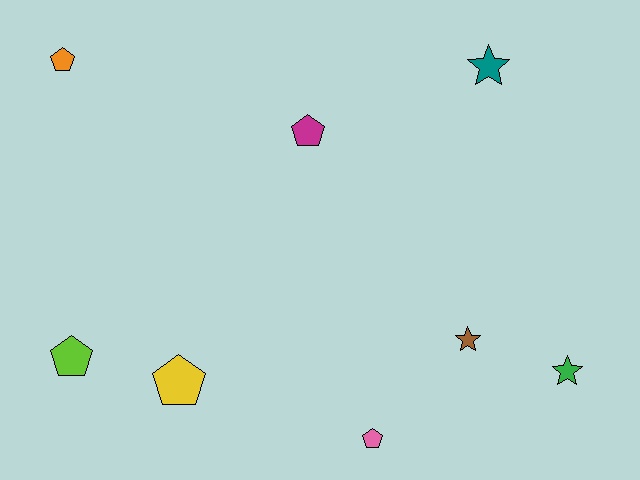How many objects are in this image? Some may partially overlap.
There are 8 objects.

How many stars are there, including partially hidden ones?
There are 3 stars.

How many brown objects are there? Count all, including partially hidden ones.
There is 1 brown object.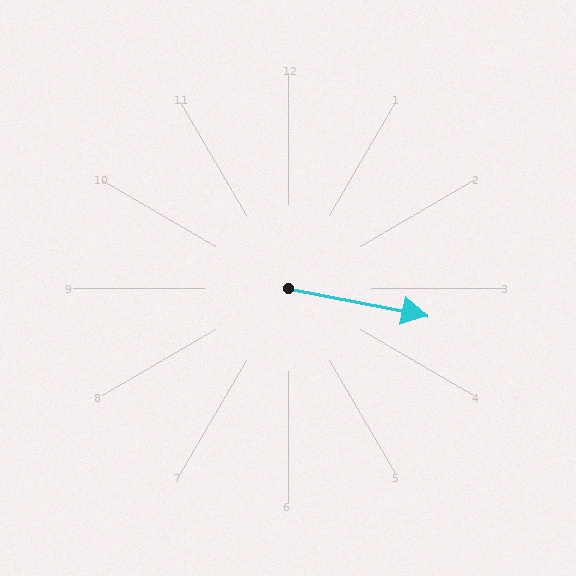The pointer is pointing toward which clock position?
Roughly 3 o'clock.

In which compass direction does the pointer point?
East.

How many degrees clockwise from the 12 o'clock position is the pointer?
Approximately 101 degrees.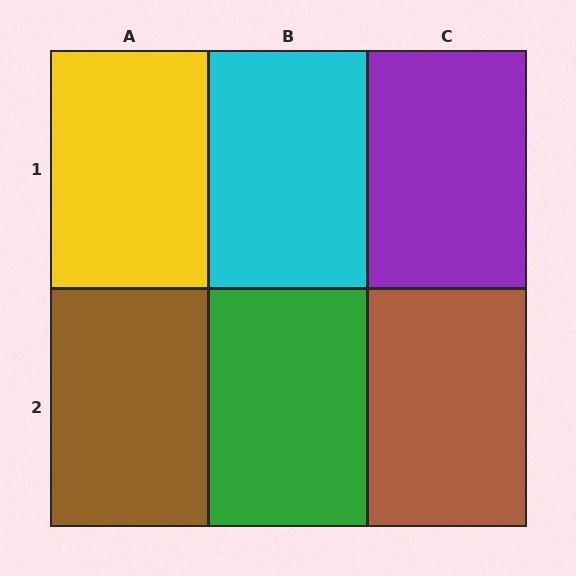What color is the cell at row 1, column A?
Yellow.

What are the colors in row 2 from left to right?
Brown, green, brown.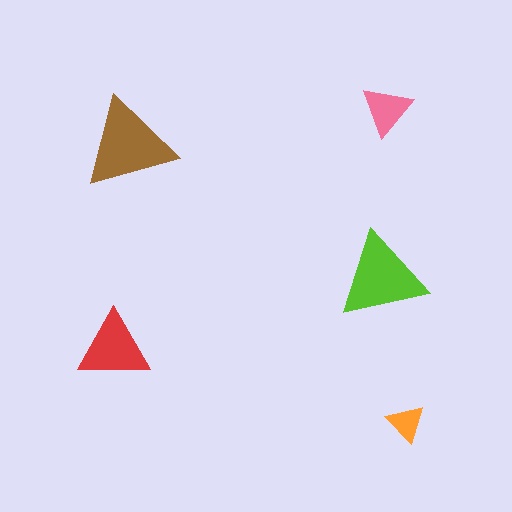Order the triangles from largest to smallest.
the brown one, the lime one, the red one, the pink one, the orange one.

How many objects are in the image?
There are 5 objects in the image.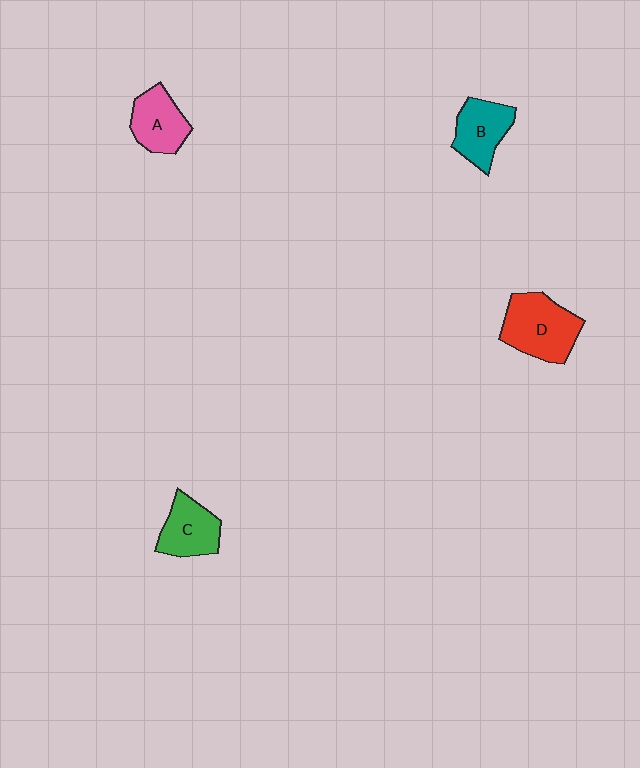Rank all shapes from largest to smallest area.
From largest to smallest: D (red), B (teal), C (green), A (pink).